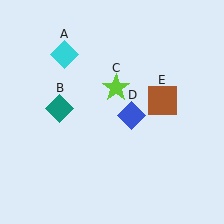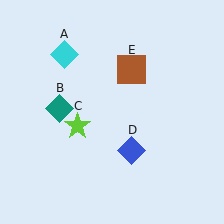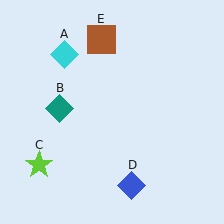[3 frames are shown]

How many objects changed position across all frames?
3 objects changed position: lime star (object C), blue diamond (object D), brown square (object E).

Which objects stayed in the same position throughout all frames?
Cyan diamond (object A) and teal diamond (object B) remained stationary.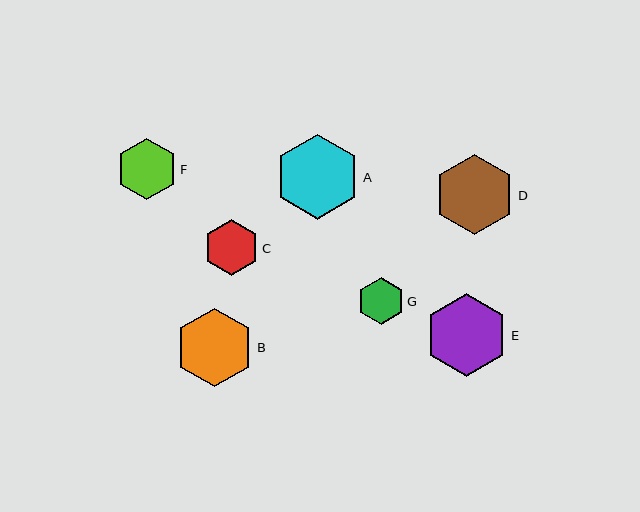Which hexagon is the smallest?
Hexagon G is the smallest with a size of approximately 47 pixels.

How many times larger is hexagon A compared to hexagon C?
Hexagon A is approximately 1.5 times the size of hexagon C.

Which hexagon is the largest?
Hexagon A is the largest with a size of approximately 85 pixels.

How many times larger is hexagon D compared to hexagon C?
Hexagon D is approximately 1.4 times the size of hexagon C.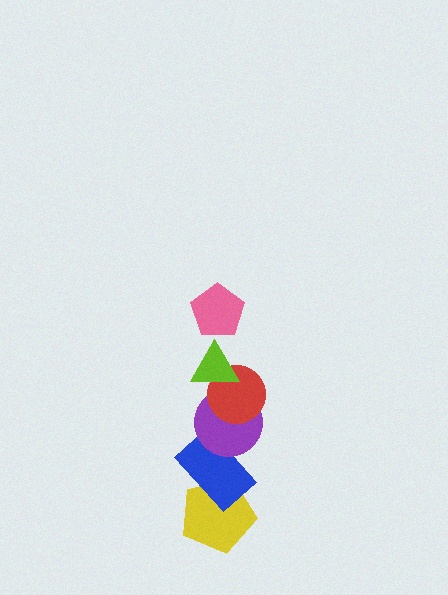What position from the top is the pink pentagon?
The pink pentagon is 1st from the top.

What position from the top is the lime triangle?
The lime triangle is 2nd from the top.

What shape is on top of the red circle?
The lime triangle is on top of the red circle.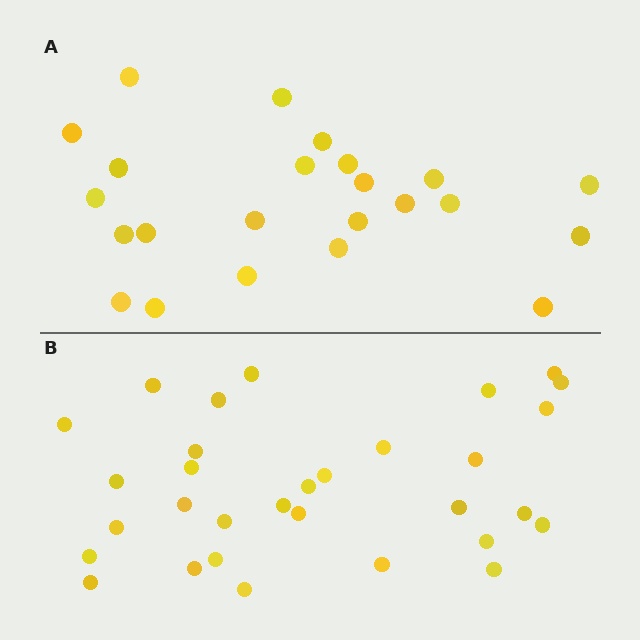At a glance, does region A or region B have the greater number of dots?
Region B (the bottom region) has more dots.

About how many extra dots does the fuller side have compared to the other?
Region B has roughly 8 or so more dots than region A.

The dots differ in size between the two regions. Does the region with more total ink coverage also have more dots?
No. Region A has more total ink coverage because its dots are larger, but region B actually contains more individual dots. Total area can be misleading — the number of items is what matters here.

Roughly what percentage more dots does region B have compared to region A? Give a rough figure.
About 35% more.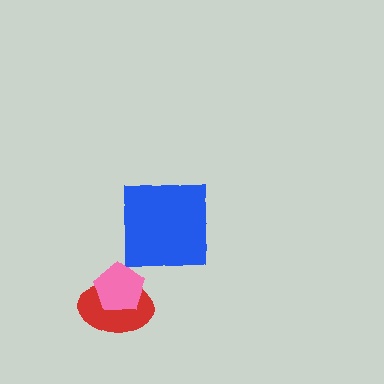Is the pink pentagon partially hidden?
No, no other shape covers it.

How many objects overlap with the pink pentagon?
1 object overlaps with the pink pentagon.